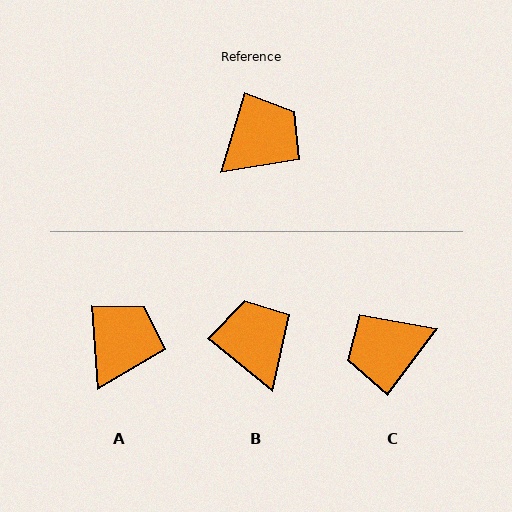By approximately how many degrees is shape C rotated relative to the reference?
Approximately 160 degrees counter-clockwise.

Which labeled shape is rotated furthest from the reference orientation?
C, about 160 degrees away.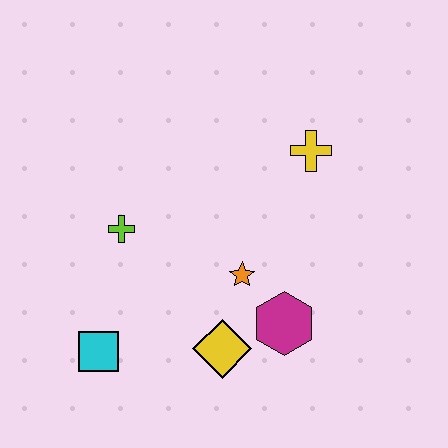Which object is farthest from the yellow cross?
The cyan square is farthest from the yellow cross.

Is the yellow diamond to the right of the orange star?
No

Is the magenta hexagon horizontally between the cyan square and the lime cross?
No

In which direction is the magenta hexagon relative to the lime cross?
The magenta hexagon is to the right of the lime cross.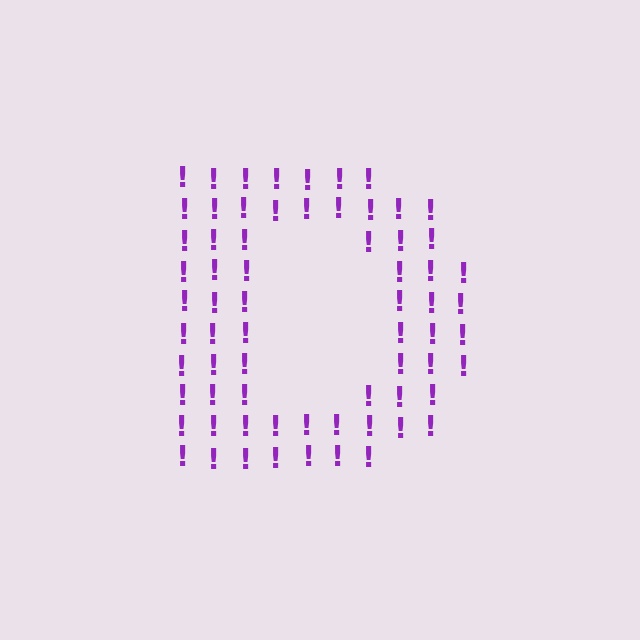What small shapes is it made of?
It is made of small exclamation marks.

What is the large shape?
The large shape is the letter D.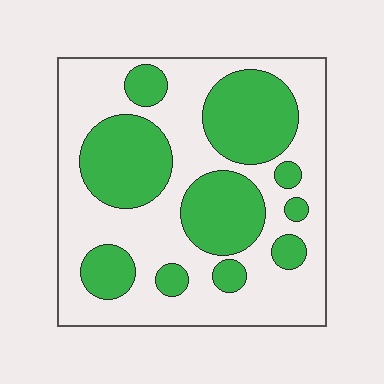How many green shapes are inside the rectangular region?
10.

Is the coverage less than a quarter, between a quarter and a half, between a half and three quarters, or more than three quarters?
Between a quarter and a half.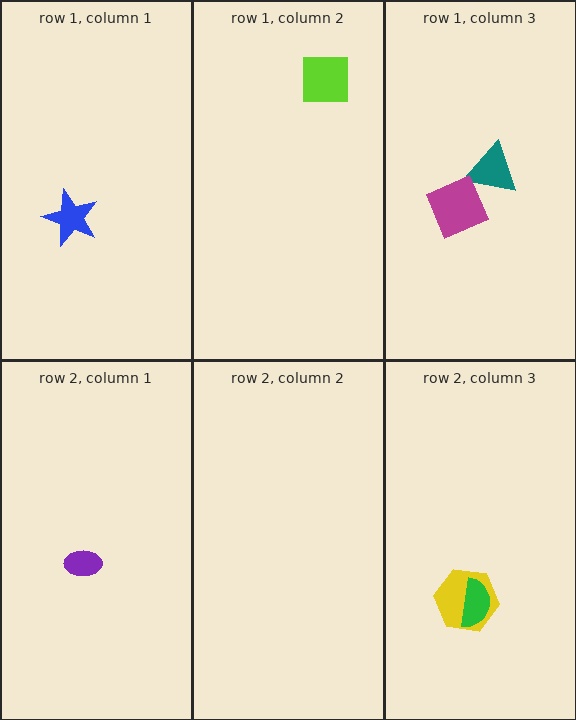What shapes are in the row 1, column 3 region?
The teal triangle, the magenta diamond.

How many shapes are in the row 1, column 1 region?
1.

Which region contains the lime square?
The row 1, column 2 region.